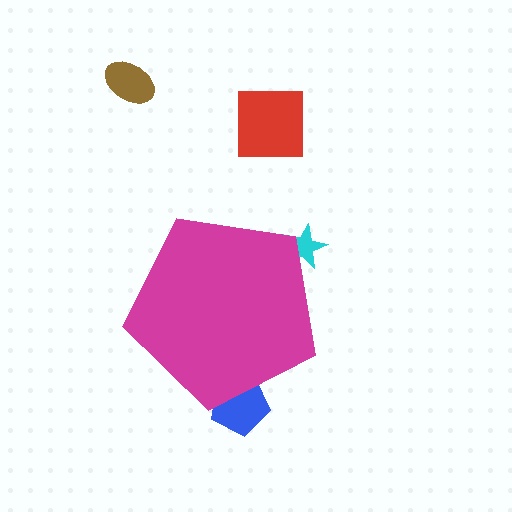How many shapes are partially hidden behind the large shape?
2 shapes are partially hidden.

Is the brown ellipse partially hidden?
No, the brown ellipse is fully visible.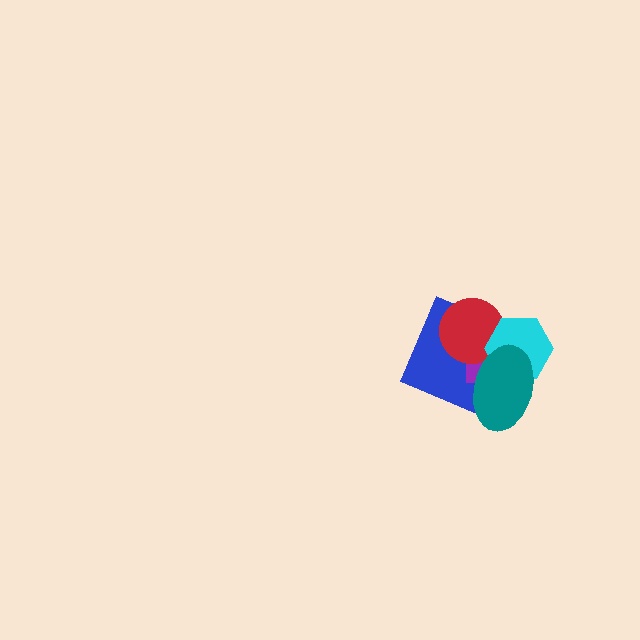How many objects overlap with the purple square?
4 objects overlap with the purple square.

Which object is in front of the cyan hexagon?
The teal ellipse is in front of the cyan hexagon.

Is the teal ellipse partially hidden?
No, no other shape covers it.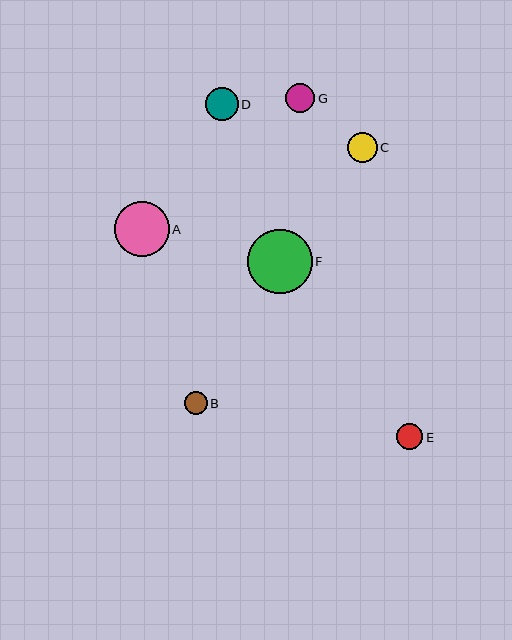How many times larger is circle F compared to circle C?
Circle F is approximately 2.2 times the size of circle C.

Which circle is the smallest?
Circle B is the smallest with a size of approximately 23 pixels.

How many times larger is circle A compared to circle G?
Circle A is approximately 1.9 times the size of circle G.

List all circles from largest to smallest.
From largest to smallest: F, A, D, C, G, E, B.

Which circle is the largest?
Circle F is the largest with a size of approximately 65 pixels.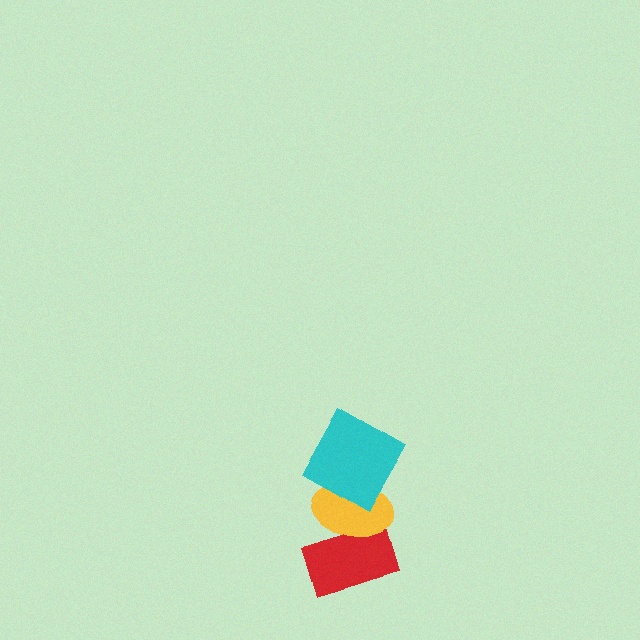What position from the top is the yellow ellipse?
The yellow ellipse is 2nd from the top.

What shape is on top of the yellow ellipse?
The cyan square is on top of the yellow ellipse.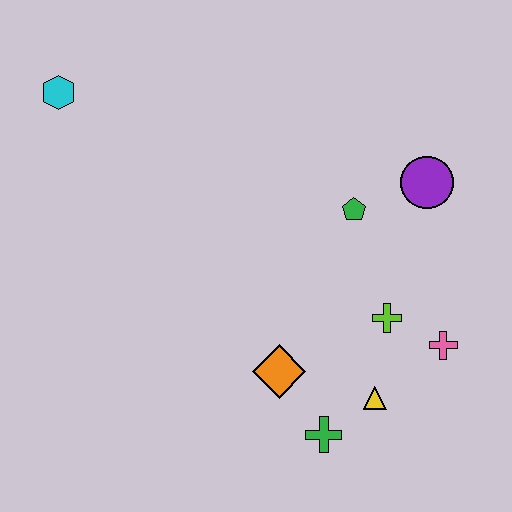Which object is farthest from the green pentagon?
The cyan hexagon is farthest from the green pentagon.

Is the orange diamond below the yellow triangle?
No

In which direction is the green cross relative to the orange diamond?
The green cross is below the orange diamond.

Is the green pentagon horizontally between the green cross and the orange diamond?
No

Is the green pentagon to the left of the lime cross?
Yes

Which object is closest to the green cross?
The yellow triangle is closest to the green cross.